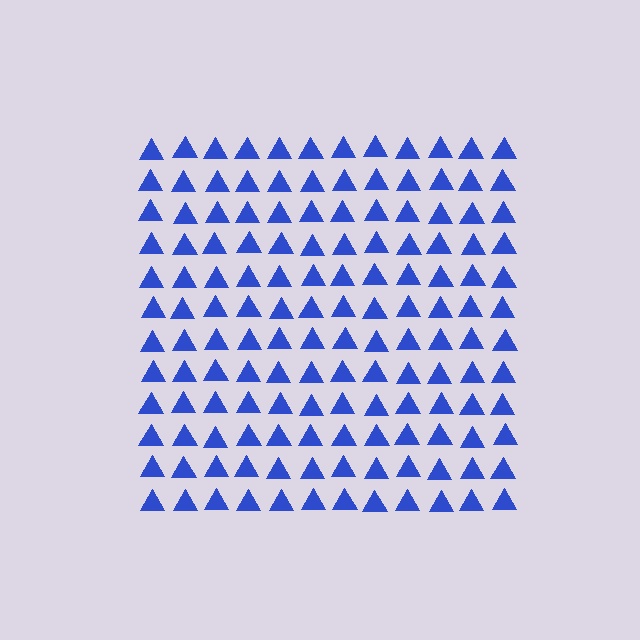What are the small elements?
The small elements are triangles.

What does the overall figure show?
The overall figure shows a square.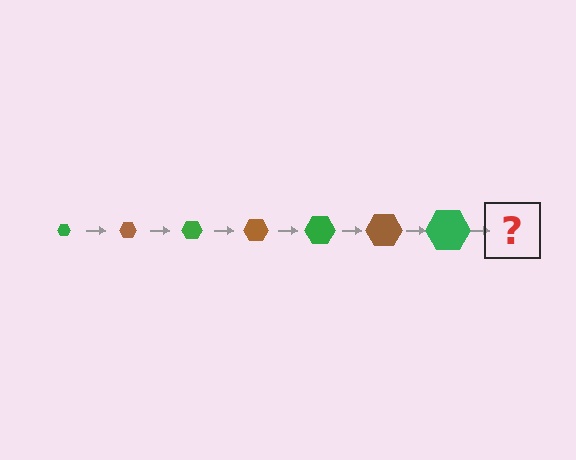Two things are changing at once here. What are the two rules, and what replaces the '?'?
The two rules are that the hexagon grows larger each step and the color cycles through green and brown. The '?' should be a brown hexagon, larger than the previous one.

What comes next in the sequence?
The next element should be a brown hexagon, larger than the previous one.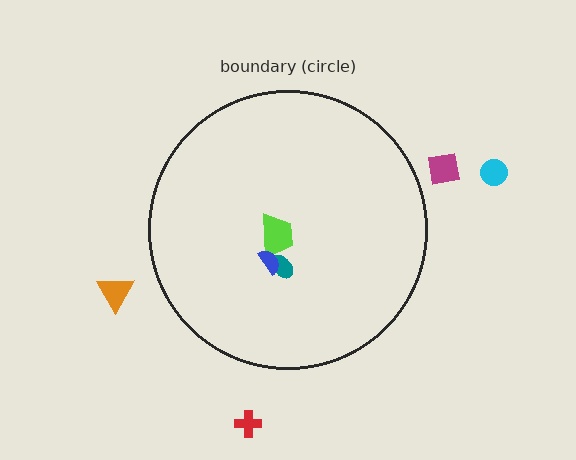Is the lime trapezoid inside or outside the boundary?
Inside.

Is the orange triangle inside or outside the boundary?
Outside.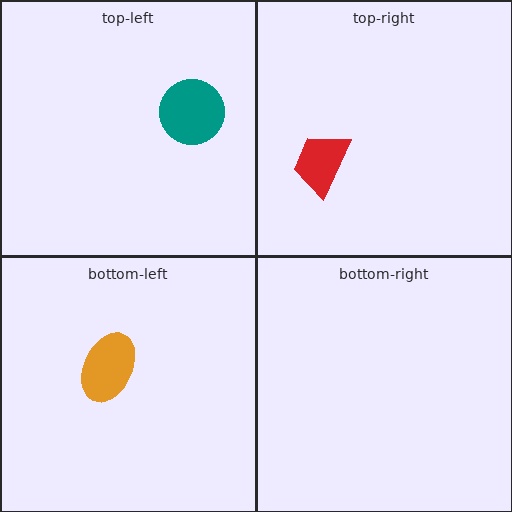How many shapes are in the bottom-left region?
1.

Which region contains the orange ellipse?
The bottom-left region.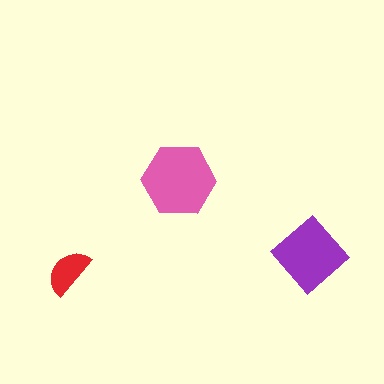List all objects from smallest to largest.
The red semicircle, the purple diamond, the pink hexagon.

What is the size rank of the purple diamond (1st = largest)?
2nd.